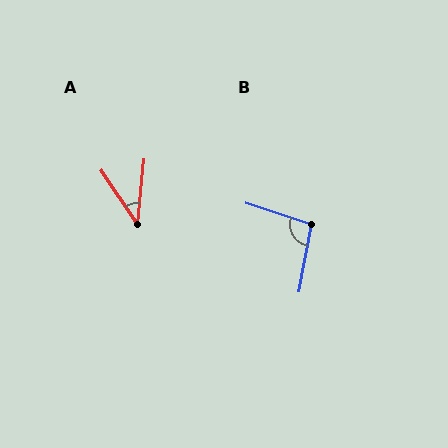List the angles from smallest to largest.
A (40°), B (98°).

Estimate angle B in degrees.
Approximately 98 degrees.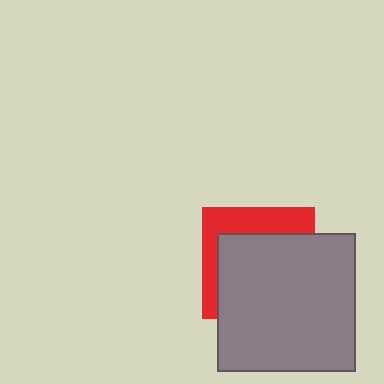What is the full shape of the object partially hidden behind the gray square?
The partially hidden object is a red square.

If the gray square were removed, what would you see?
You would see the complete red square.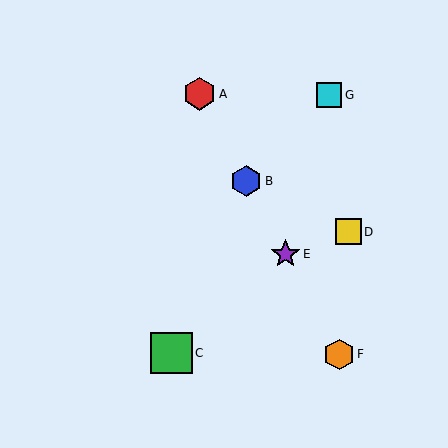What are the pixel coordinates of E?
Object E is at (286, 254).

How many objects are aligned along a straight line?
4 objects (A, B, E, F) are aligned along a straight line.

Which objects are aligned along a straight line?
Objects A, B, E, F are aligned along a straight line.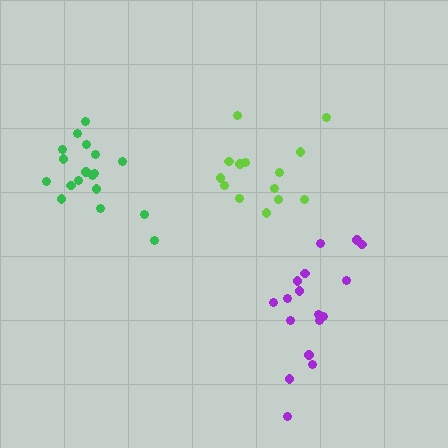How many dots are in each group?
Group 1: 18 dots, Group 2: 14 dots, Group 3: 17 dots (49 total).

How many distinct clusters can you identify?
There are 3 distinct clusters.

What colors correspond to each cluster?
The clusters are colored: green, lime, purple.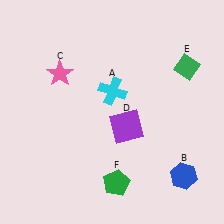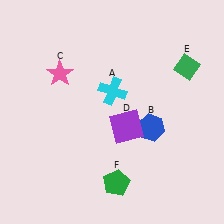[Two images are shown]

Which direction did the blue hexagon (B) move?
The blue hexagon (B) moved up.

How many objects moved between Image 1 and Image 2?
1 object moved between the two images.